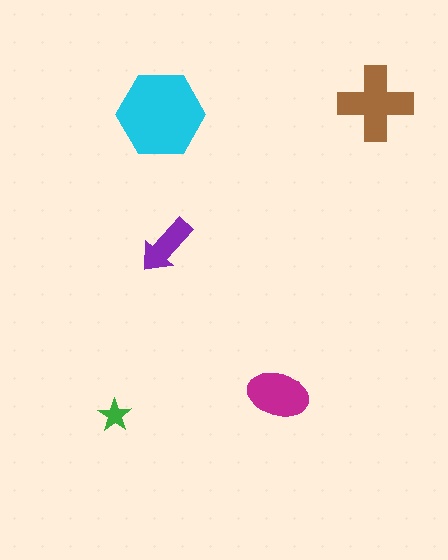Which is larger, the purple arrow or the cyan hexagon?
The cyan hexagon.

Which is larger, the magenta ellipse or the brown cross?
The brown cross.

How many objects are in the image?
There are 5 objects in the image.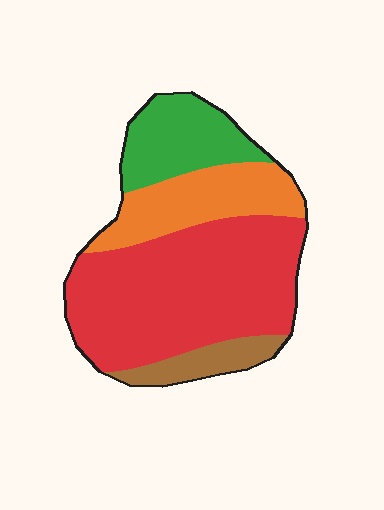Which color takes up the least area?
Brown, at roughly 10%.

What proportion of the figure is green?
Green takes up about one sixth (1/6) of the figure.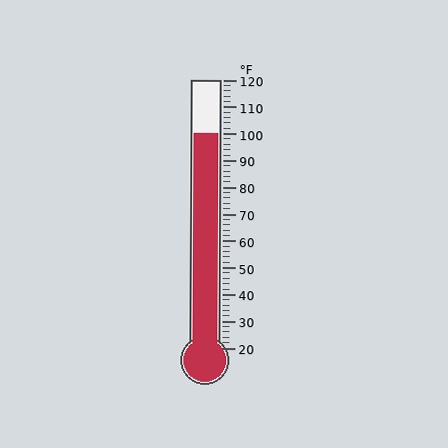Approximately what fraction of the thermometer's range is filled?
The thermometer is filled to approximately 80% of its range.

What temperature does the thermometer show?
The thermometer shows approximately 100°F.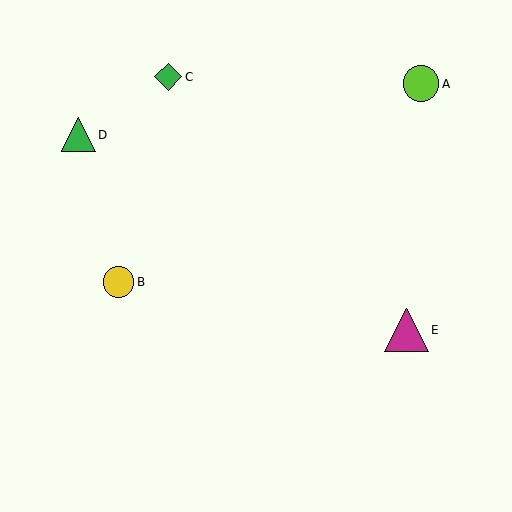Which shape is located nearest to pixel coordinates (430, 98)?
The lime circle (labeled A) at (421, 84) is nearest to that location.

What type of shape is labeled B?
Shape B is a yellow circle.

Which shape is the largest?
The magenta triangle (labeled E) is the largest.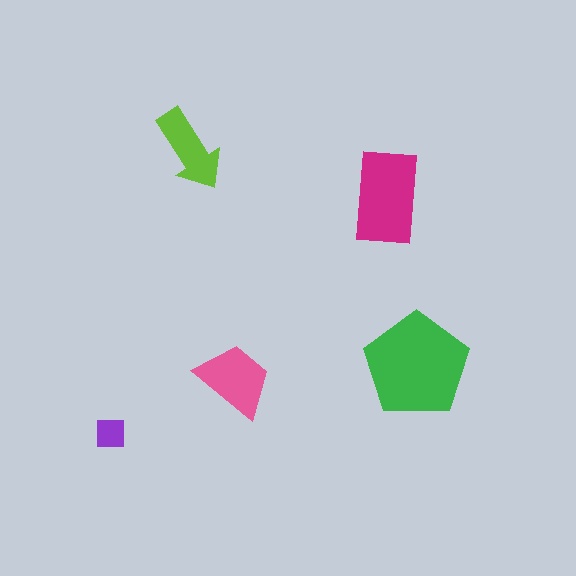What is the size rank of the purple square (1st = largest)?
5th.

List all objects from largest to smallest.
The green pentagon, the magenta rectangle, the pink trapezoid, the lime arrow, the purple square.